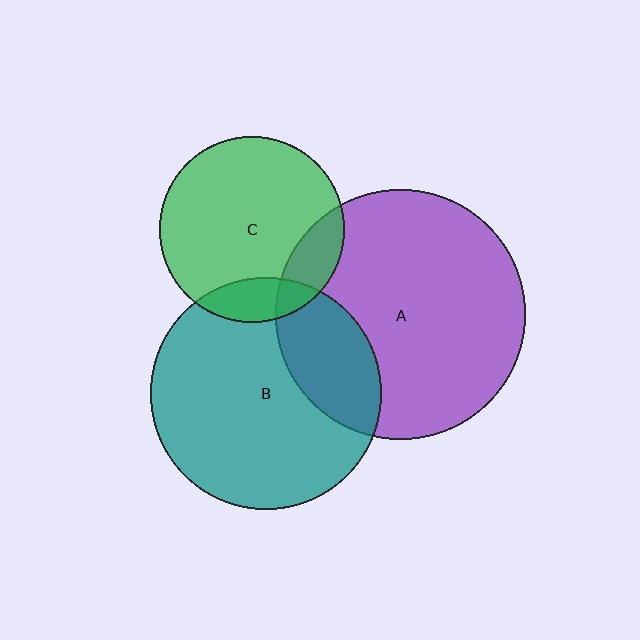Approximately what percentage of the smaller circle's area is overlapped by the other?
Approximately 25%.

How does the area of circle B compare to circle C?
Approximately 1.6 times.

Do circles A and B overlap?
Yes.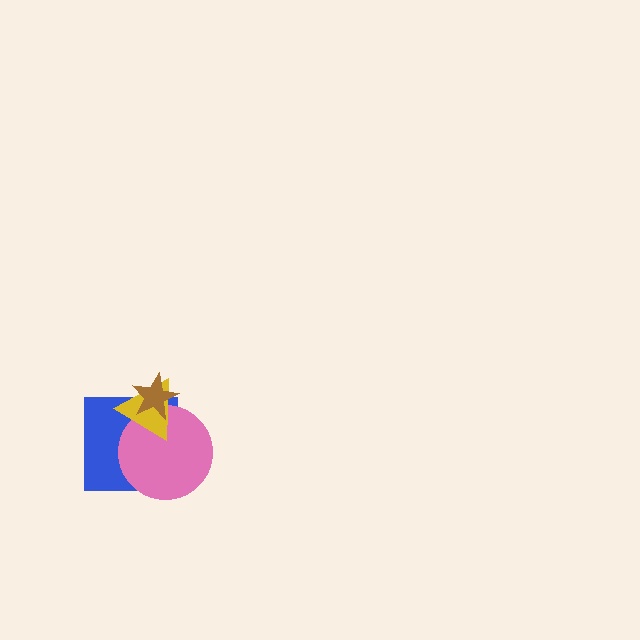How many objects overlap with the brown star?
3 objects overlap with the brown star.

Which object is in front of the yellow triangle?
The brown star is in front of the yellow triangle.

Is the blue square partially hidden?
Yes, it is partially covered by another shape.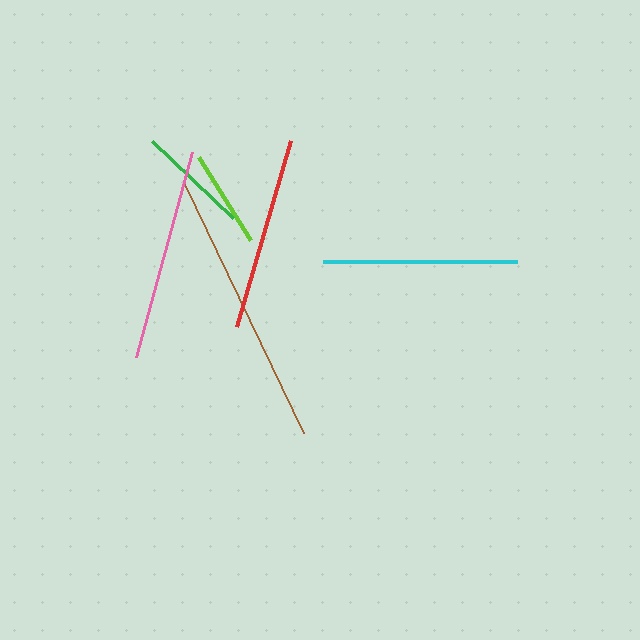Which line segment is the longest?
The brown line is the longest at approximately 276 pixels.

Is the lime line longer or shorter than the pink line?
The pink line is longer than the lime line.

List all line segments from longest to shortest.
From longest to shortest: brown, pink, red, cyan, green, lime.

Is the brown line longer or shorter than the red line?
The brown line is longer than the red line.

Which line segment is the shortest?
The lime line is the shortest at approximately 98 pixels.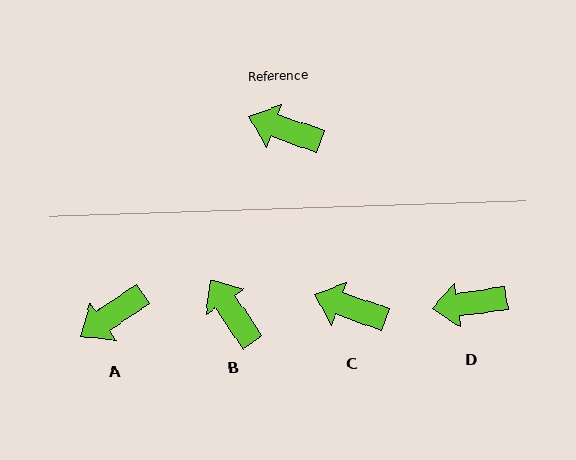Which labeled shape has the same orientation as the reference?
C.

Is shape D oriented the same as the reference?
No, it is off by about 27 degrees.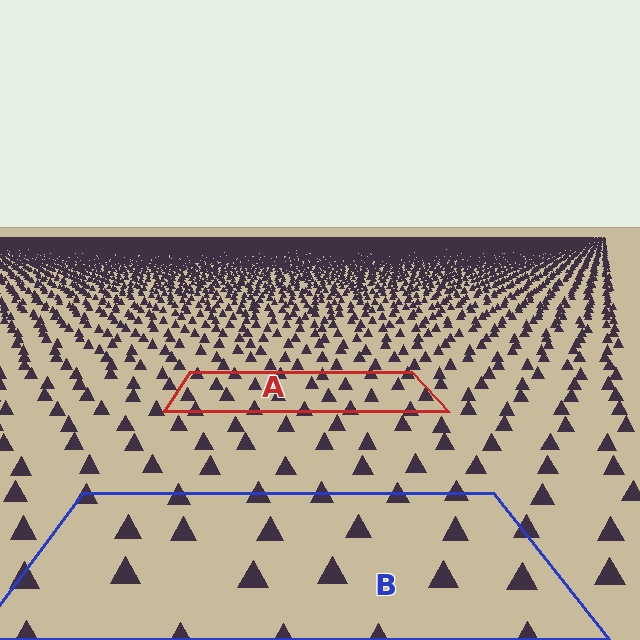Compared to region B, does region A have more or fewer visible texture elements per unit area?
Region A has more texture elements per unit area — they are packed more densely because it is farther away.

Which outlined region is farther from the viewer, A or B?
Region A is farther from the viewer — the texture elements inside it appear smaller and more densely packed.